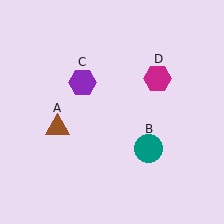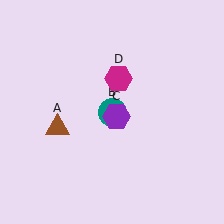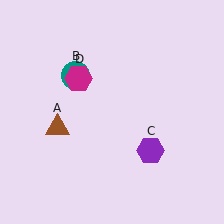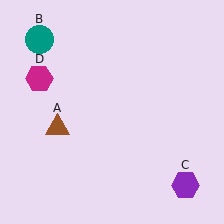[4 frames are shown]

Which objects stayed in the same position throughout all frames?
Brown triangle (object A) remained stationary.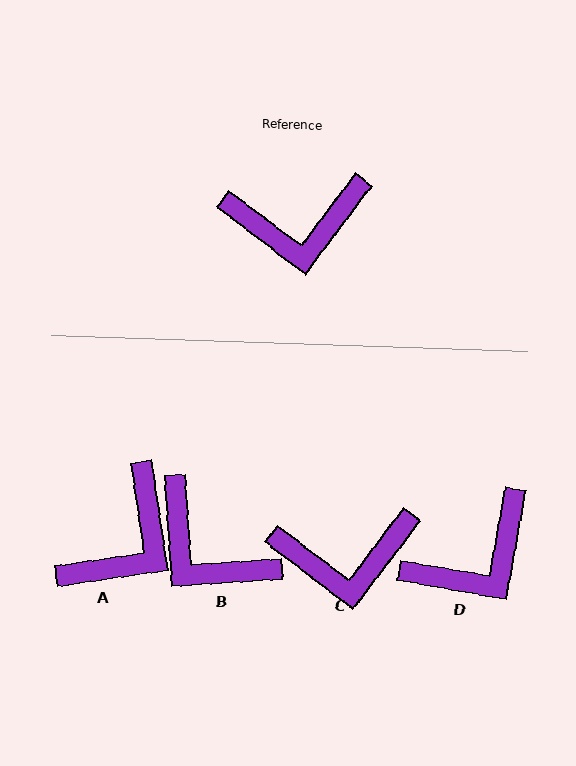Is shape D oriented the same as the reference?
No, it is off by about 27 degrees.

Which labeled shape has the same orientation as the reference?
C.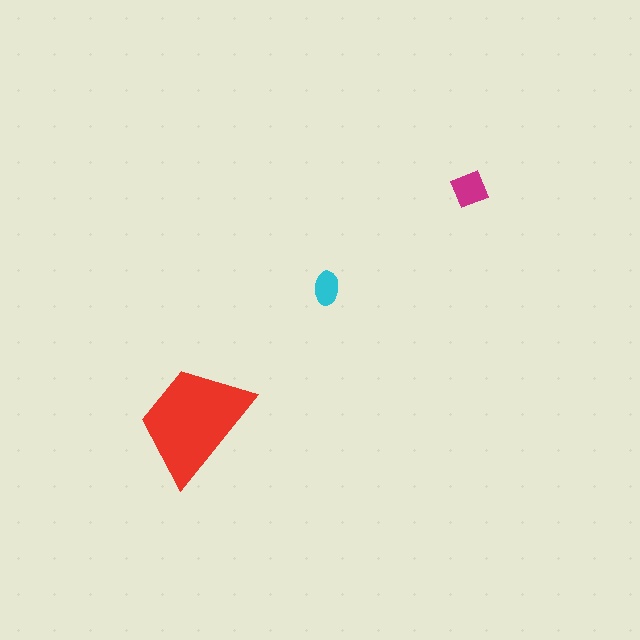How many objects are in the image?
There are 3 objects in the image.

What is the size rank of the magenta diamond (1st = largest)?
2nd.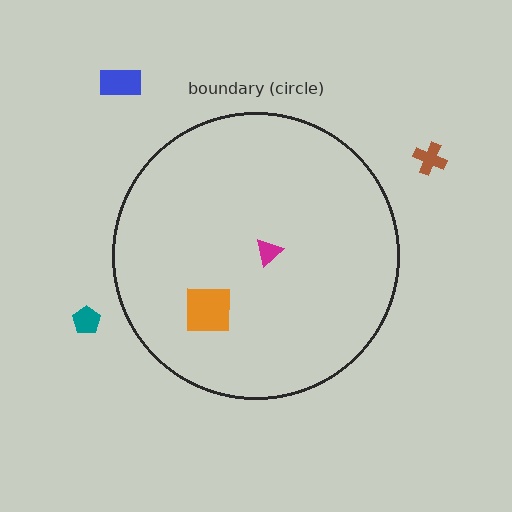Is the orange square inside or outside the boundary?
Inside.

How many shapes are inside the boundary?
2 inside, 3 outside.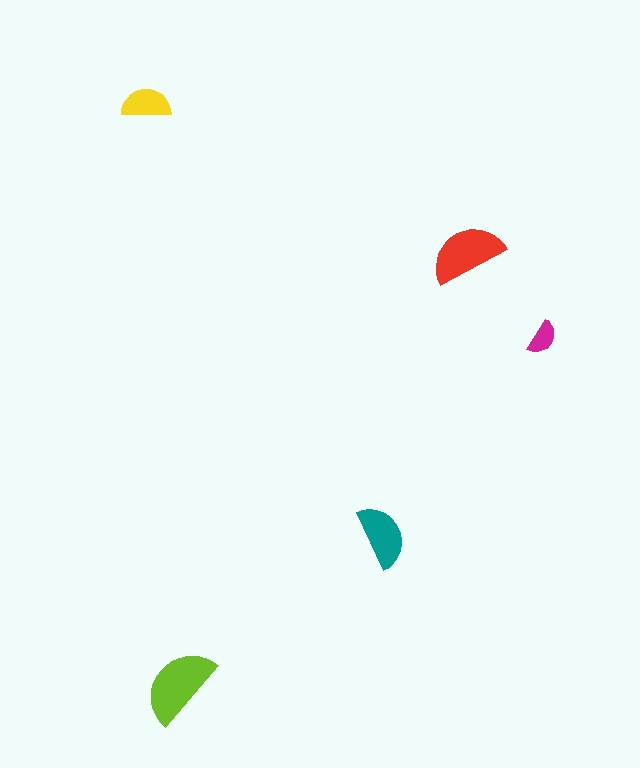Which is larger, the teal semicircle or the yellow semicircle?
The teal one.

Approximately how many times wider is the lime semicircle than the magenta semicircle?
About 2.5 times wider.